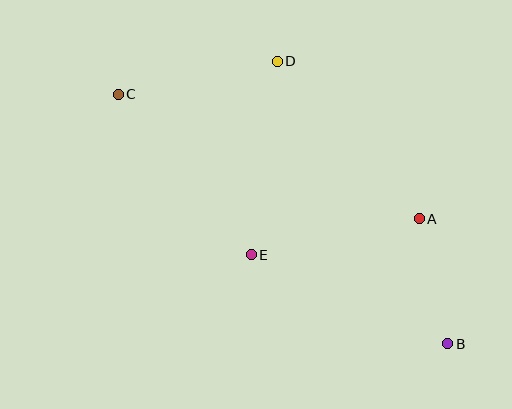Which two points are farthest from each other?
Points B and C are farthest from each other.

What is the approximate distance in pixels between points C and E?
The distance between C and E is approximately 208 pixels.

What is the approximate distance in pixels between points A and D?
The distance between A and D is approximately 212 pixels.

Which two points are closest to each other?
Points A and B are closest to each other.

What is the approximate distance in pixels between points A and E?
The distance between A and E is approximately 172 pixels.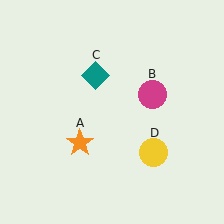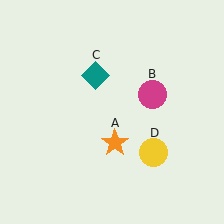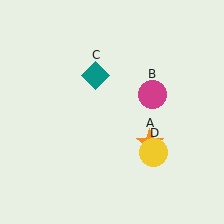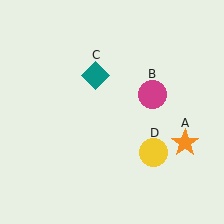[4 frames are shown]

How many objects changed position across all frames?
1 object changed position: orange star (object A).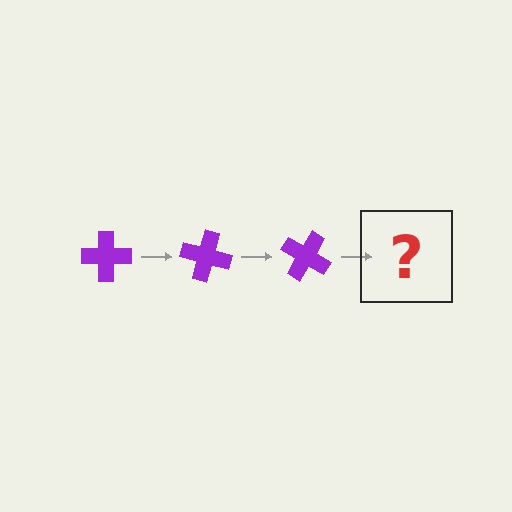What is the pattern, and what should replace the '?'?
The pattern is that the cross rotates 15 degrees each step. The '?' should be a purple cross rotated 45 degrees.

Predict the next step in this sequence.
The next step is a purple cross rotated 45 degrees.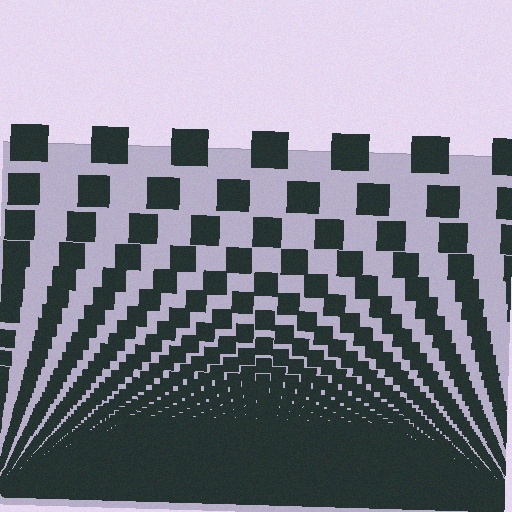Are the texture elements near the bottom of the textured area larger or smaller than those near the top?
Smaller. The gradient is inverted — elements near the bottom are smaller and denser.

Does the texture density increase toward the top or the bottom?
Density increases toward the bottom.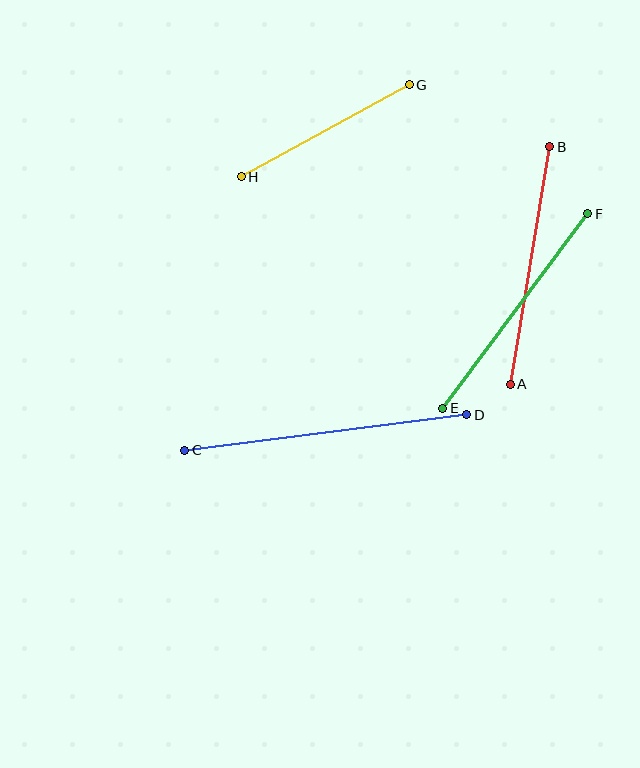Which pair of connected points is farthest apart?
Points C and D are farthest apart.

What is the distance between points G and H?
The distance is approximately 191 pixels.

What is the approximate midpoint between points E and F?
The midpoint is at approximately (515, 311) pixels.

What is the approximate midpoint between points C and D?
The midpoint is at approximately (326, 432) pixels.